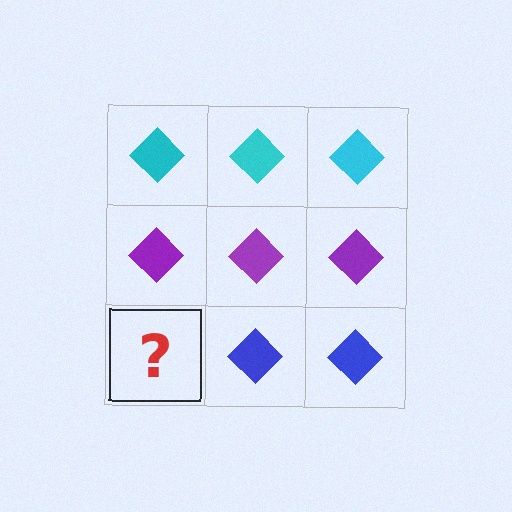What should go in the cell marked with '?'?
The missing cell should contain a blue diamond.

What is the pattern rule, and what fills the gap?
The rule is that each row has a consistent color. The gap should be filled with a blue diamond.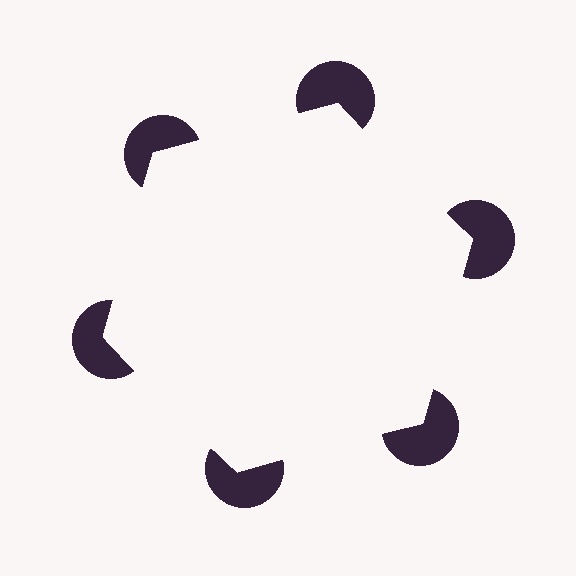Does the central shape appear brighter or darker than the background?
It typically appears slightly brighter than the background, even though no actual brightness change is drawn.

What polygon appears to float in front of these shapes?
An illusory hexagon — its edges are inferred from the aligned wedge cuts in the pac-man discs, not physically drawn.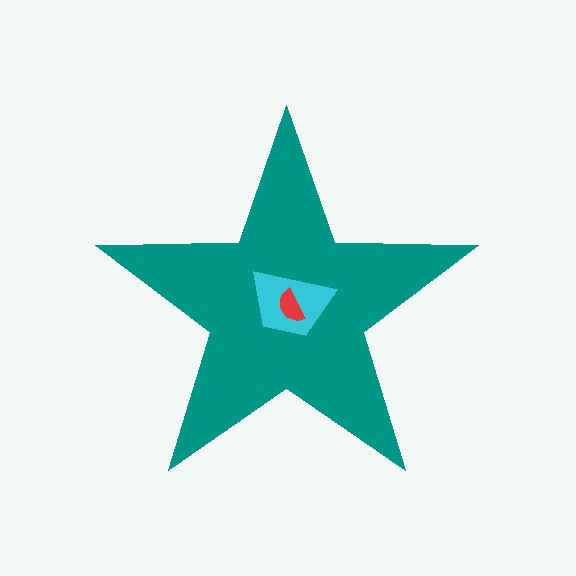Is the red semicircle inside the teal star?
Yes.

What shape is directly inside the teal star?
The cyan trapezoid.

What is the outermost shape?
The teal star.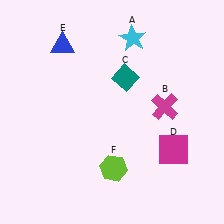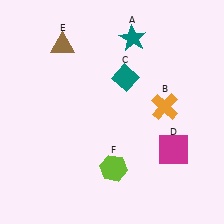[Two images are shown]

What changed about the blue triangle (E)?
In Image 1, E is blue. In Image 2, it changed to brown.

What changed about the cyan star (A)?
In Image 1, A is cyan. In Image 2, it changed to teal.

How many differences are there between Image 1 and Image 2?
There are 3 differences between the two images.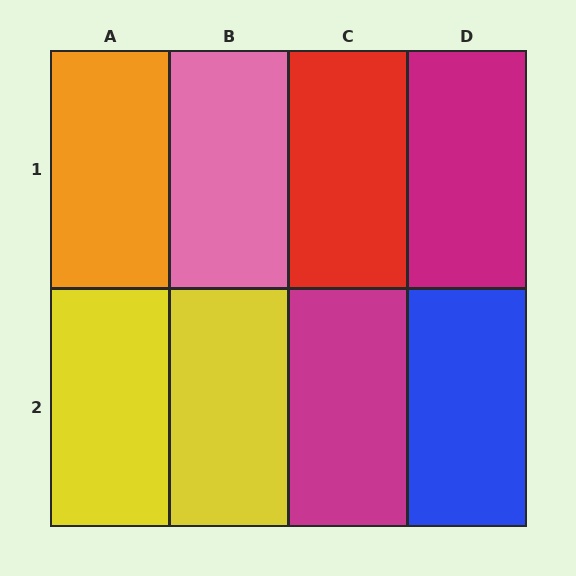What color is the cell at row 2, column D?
Blue.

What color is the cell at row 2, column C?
Magenta.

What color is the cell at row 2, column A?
Yellow.